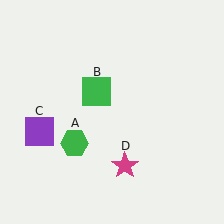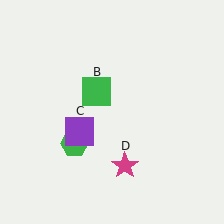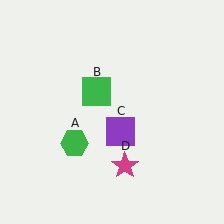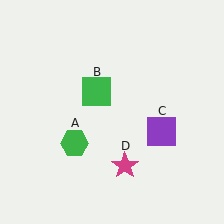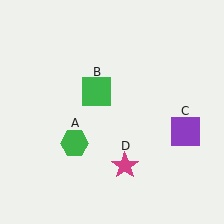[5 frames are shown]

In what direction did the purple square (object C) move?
The purple square (object C) moved right.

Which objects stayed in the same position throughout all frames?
Green hexagon (object A) and green square (object B) and magenta star (object D) remained stationary.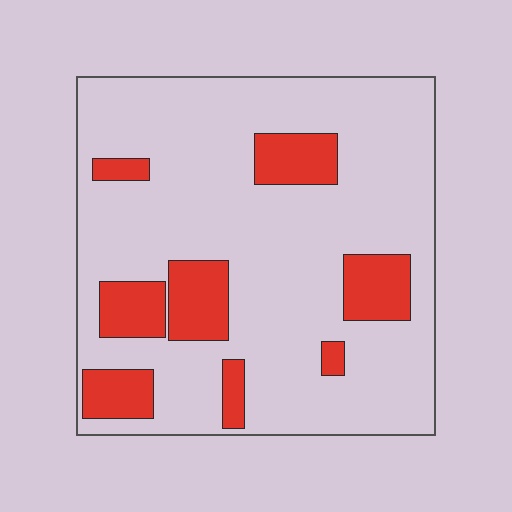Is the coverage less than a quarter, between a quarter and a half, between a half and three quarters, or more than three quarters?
Less than a quarter.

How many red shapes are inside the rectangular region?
8.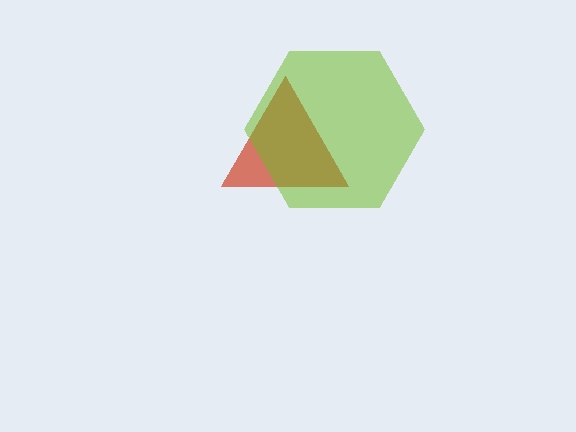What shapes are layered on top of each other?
The layered shapes are: a red triangle, a lime hexagon.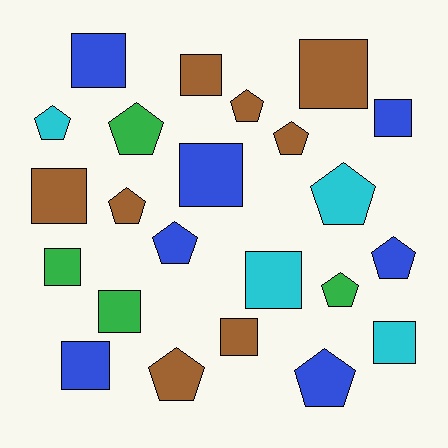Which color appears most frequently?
Brown, with 8 objects.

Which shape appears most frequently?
Square, with 12 objects.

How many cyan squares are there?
There are 2 cyan squares.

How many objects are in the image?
There are 23 objects.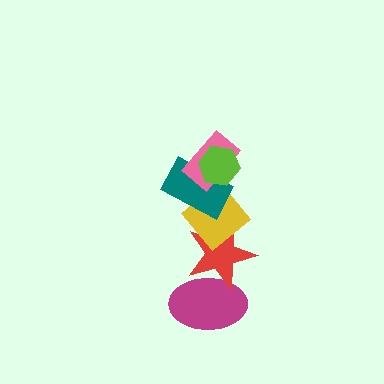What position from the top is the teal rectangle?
The teal rectangle is 3rd from the top.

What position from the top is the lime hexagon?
The lime hexagon is 1st from the top.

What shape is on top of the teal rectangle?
The pink rectangle is on top of the teal rectangle.